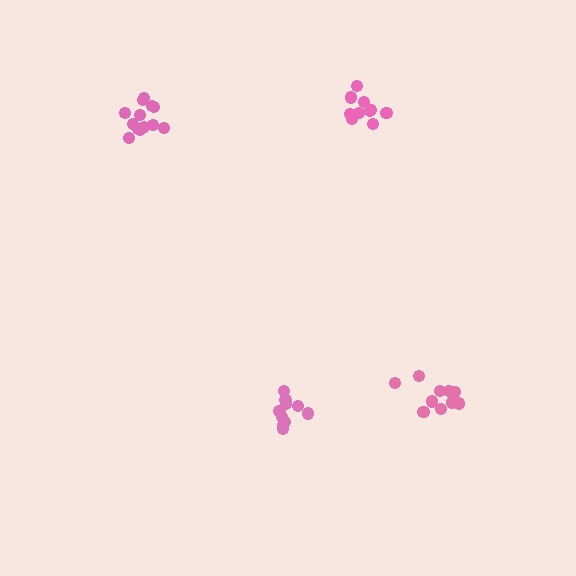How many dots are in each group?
Group 1: 10 dots, Group 2: 14 dots, Group 3: 10 dots, Group 4: 10 dots (44 total).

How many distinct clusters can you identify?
There are 4 distinct clusters.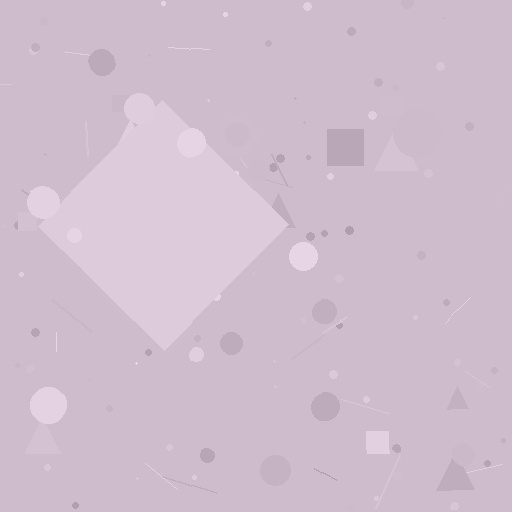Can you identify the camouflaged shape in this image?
The camouflaged shape is a diamond.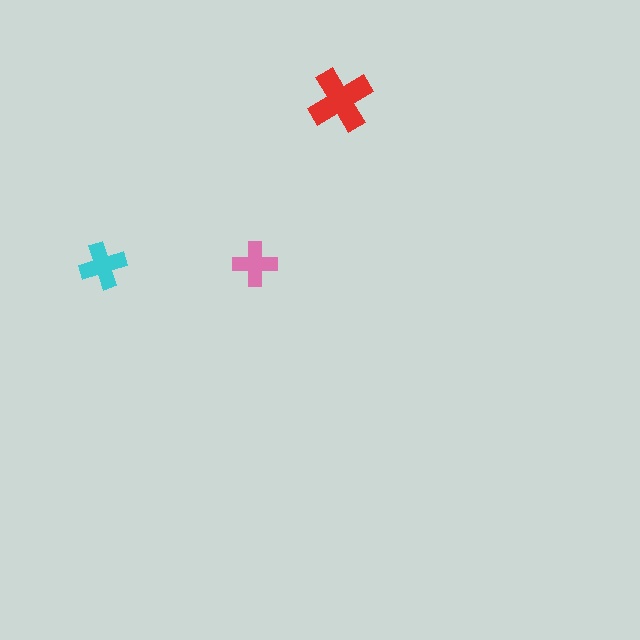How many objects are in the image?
There are 3 objects in the image.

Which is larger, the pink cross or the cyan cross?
The cyan one.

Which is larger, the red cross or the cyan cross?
The red one.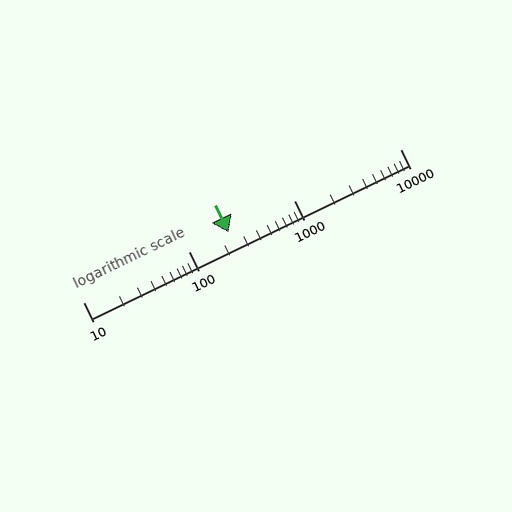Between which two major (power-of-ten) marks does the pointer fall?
The pointer is between 100 and 1000.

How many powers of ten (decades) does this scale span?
The scale spans 3 decades, from 10 to 10000.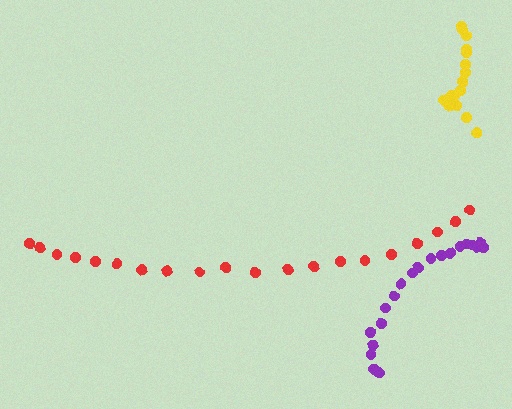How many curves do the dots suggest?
There are 3 distinct paths.